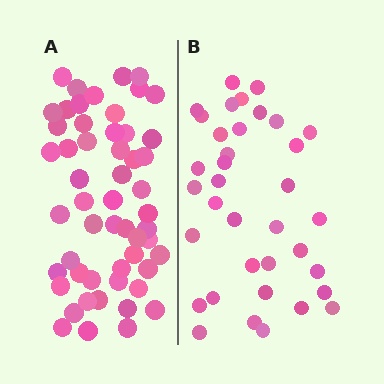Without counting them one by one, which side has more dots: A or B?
Region A (the left region) has more dots.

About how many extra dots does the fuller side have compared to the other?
Region A has approximately 20 more dots than region B.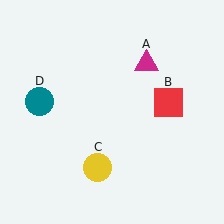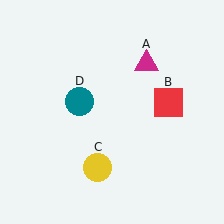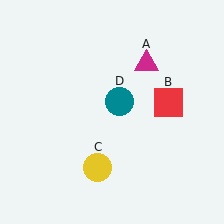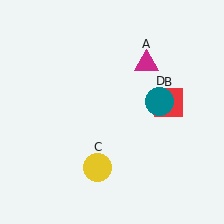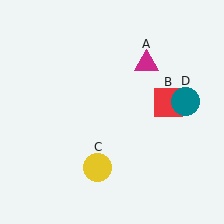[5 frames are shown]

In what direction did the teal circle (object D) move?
The teal circle (object D) moved right.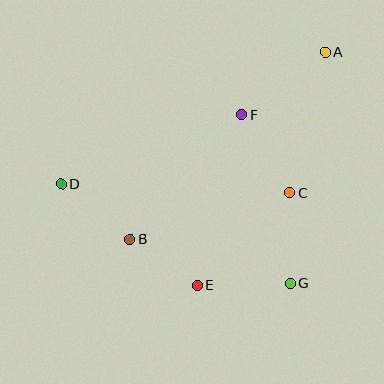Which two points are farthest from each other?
Points A and D are farthest from each other.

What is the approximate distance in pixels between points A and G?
The distance between A and G is approximately 234 pixels.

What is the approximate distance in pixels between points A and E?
The distance between A and E is approximately 266 pixels.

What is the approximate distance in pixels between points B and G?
The distance between B and G is approximately 166 pixels.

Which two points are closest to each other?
Points B and E are closest to each other.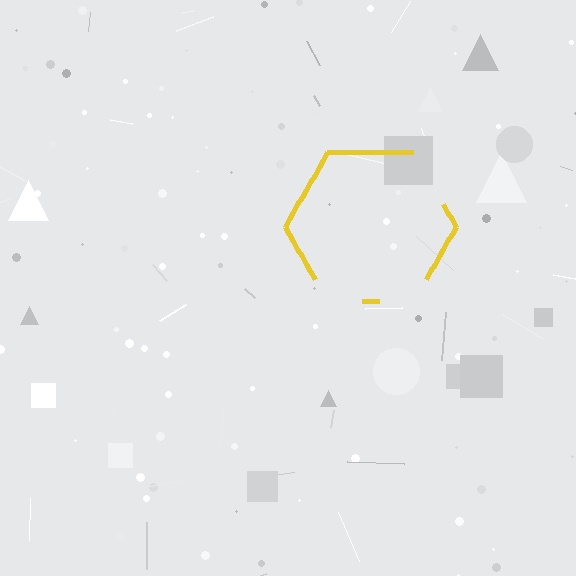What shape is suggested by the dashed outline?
The dashed outline suggests a hexagon.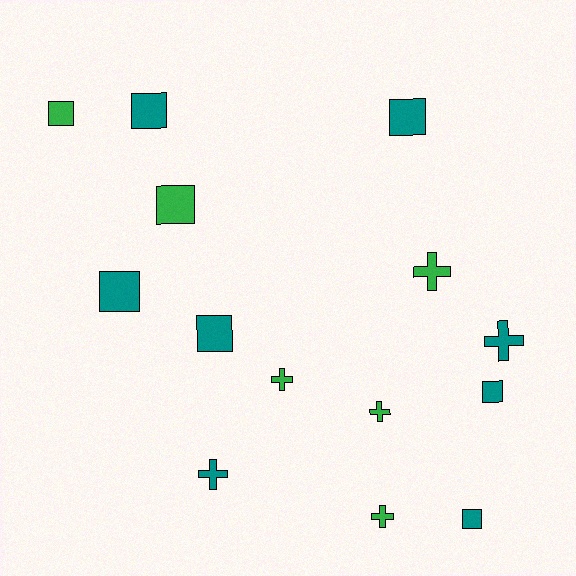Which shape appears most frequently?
Square, with 8 objects.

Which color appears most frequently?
Teal, with 8 objects.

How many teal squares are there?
There are 6 teal squares.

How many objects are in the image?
There are 14 objects.